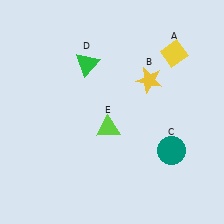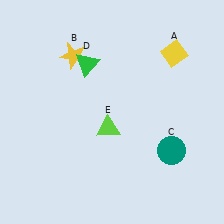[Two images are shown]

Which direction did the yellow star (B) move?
The yellow star (B) moved left.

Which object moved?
The yellow star (B) moved left.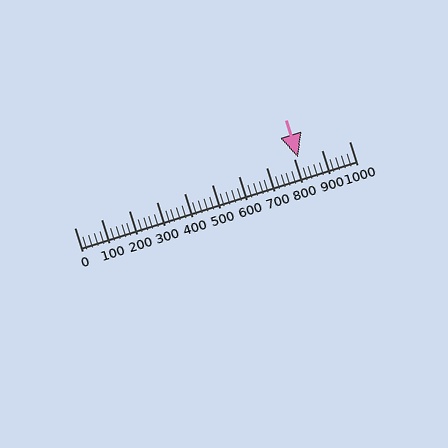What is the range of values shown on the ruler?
The ruler shows values from 0 to 1000.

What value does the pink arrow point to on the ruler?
The pink arrow points to approximately 814.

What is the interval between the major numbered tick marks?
The major tick marks are spaced 100 units apart.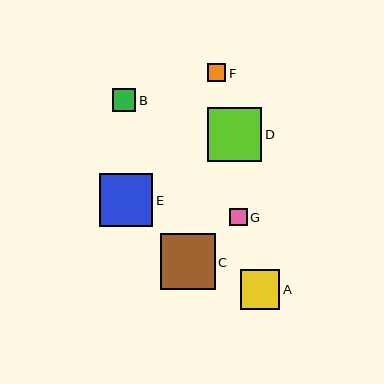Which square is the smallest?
Square G is the smallest with a size of approximately 17 pixels.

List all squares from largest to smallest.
From largest to smallest: C, D, E, A, B, F, G.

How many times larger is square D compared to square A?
Square D is approximately 1.4 times the size of square A.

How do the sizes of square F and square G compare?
Square F and square G are approximately the same size.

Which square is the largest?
Square C is the largest with a size of approximately 55 pixels.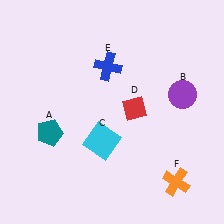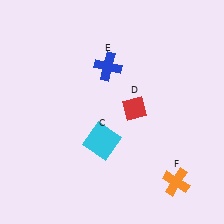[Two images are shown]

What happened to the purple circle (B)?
The purple circle (B) was removed in Image 2. It was in the top-right area of Image 1.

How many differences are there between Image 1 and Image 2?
There are 2 differences between the two images.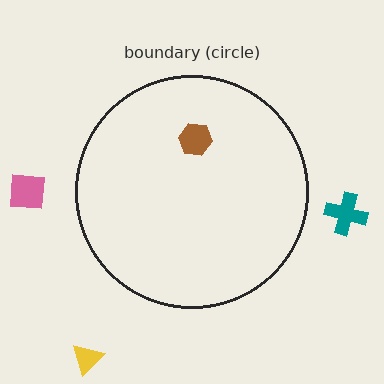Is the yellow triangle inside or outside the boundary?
Outside.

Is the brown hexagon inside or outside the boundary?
Inside.